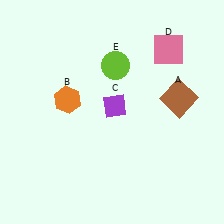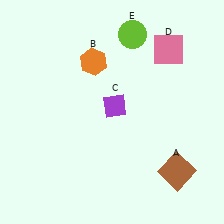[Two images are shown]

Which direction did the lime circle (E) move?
The lime circle (E) moved up.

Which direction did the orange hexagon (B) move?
The orange hexagon (B) moved up.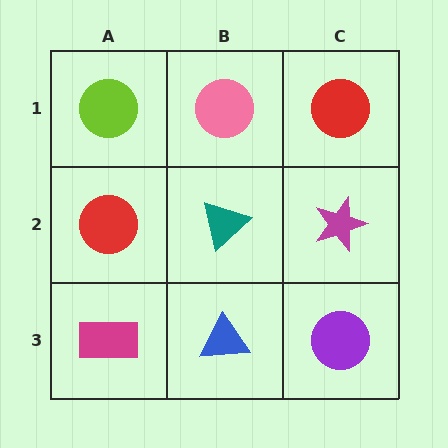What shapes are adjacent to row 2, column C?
A red circle (row 1, column C), a purple circle (row 3, column C), a teal triangle (row 2, column B).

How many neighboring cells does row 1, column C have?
2.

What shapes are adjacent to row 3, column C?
A magenta star (row 2, column C), a blue triangle (row 3, column B).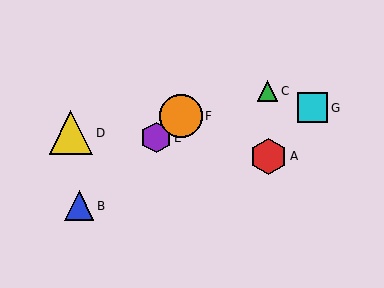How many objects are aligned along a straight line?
3 objects (B, E, F) are aligned along a straight line.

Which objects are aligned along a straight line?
Objects B, E, F are aligned along a straight line.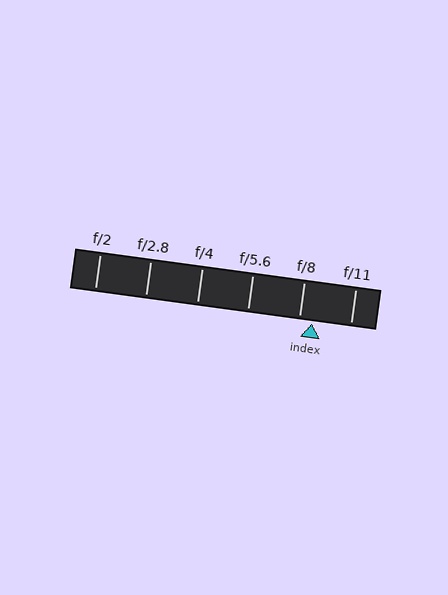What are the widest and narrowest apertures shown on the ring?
The widest aperture shown is f/2 and the narrowest is f/11.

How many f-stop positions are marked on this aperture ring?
There are 6 f-stop positions marked.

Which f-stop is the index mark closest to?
The index mark is closest to f/8.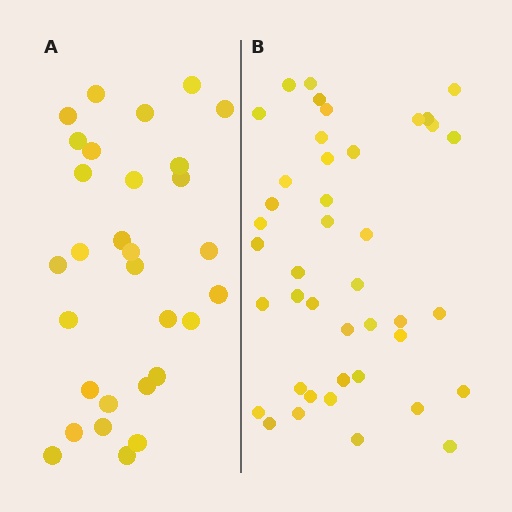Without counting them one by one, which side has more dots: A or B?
Region B (the right region) has more dots.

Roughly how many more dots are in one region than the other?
Region B has roughly 12 or so more dots than region A.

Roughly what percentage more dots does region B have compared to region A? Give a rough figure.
About 40% more.